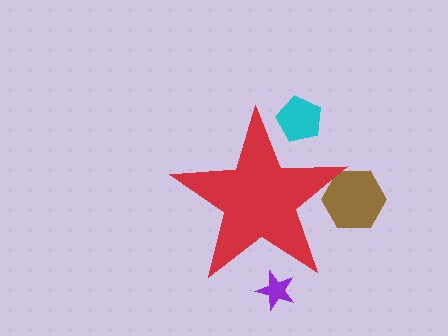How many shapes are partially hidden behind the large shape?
3 shapes are partially hidden.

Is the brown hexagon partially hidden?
Yes, the brown hexagon is partially hidden behind the red star.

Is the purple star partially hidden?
Yes, the purple star is partially hidden behind the red star.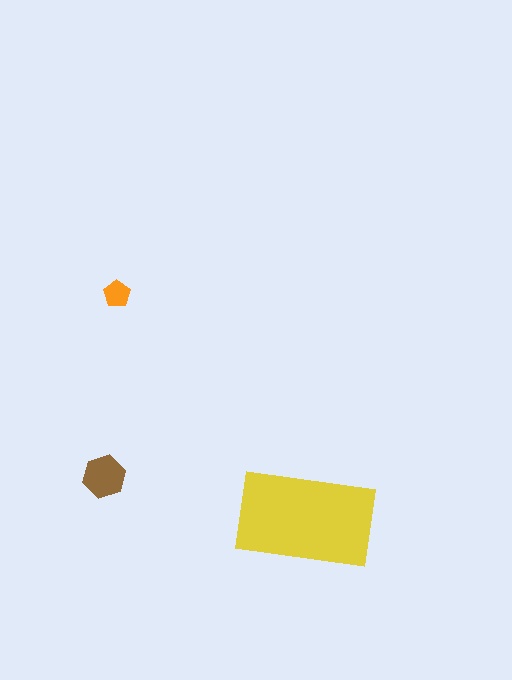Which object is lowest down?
The yellow rectangle is bottommost.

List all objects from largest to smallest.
The yellow rectangle, the brown hexagon, the orange pentagon.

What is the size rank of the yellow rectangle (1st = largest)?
1st.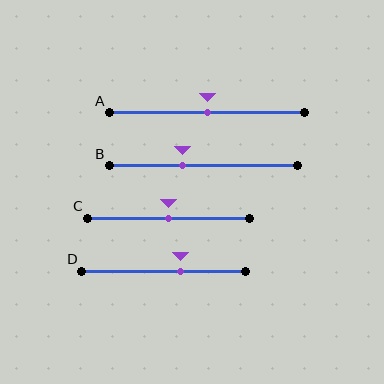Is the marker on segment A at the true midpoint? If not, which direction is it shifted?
Yes, the marker on segment A is at the true midpoint.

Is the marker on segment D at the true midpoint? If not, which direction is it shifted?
No, the marker on segment D is shifted to the right by about 10% of the segment length.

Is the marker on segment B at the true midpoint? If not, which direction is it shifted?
No, the marker on segment B is shifted to the left by about 11% of the segment length.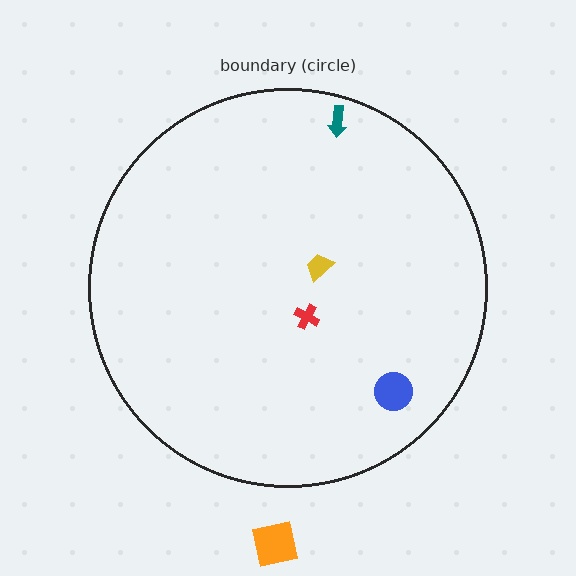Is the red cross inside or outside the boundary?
Inside.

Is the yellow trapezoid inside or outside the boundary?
Inside.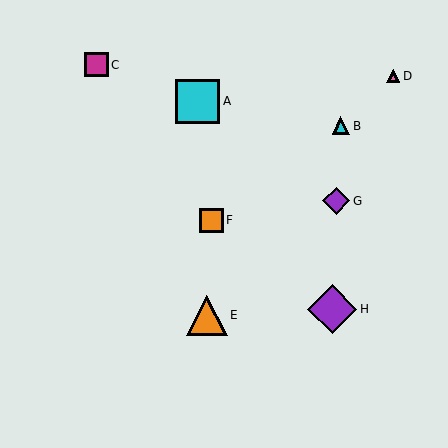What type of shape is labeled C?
Shape C is a magenta square.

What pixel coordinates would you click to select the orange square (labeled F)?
Click at (212, 220) to select the orange square F.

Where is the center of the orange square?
The center of the orange square is at (212, 220).